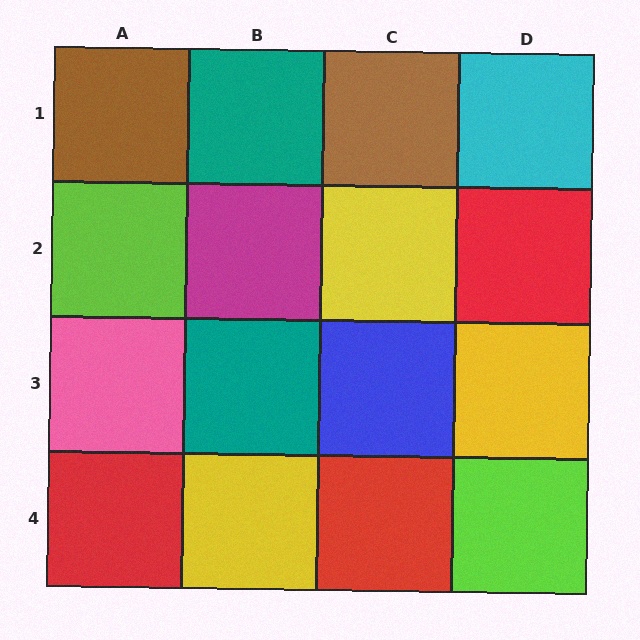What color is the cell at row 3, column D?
Yellow.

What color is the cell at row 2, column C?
Yellow.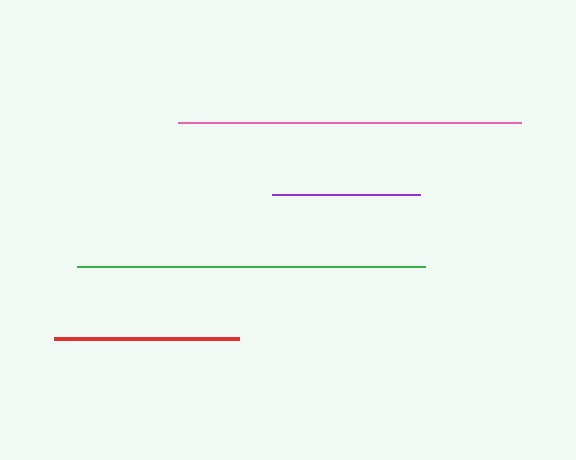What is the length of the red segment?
The red segment is approximately 185 pixels long.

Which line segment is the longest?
The green line is the longest at approximately 348 pixels.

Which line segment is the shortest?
The purple line is the shortest at approximately 148 pixels.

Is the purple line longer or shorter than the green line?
The green line is longer than the purple line.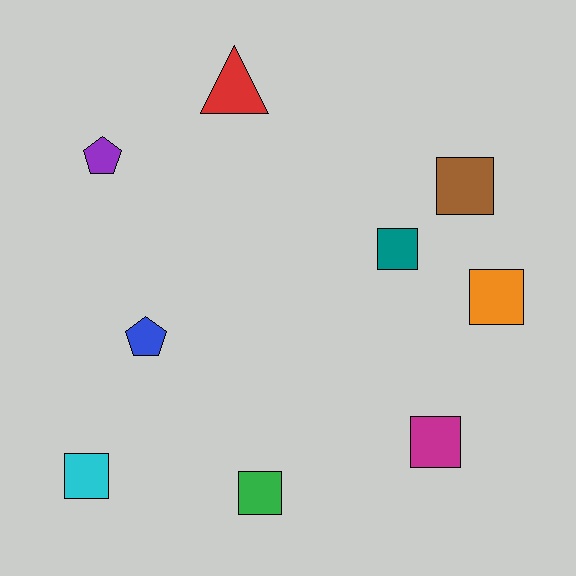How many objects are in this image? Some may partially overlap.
There are 9 objects.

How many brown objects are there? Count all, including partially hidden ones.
There is 1 brown object.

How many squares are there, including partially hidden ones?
There are 6 squares.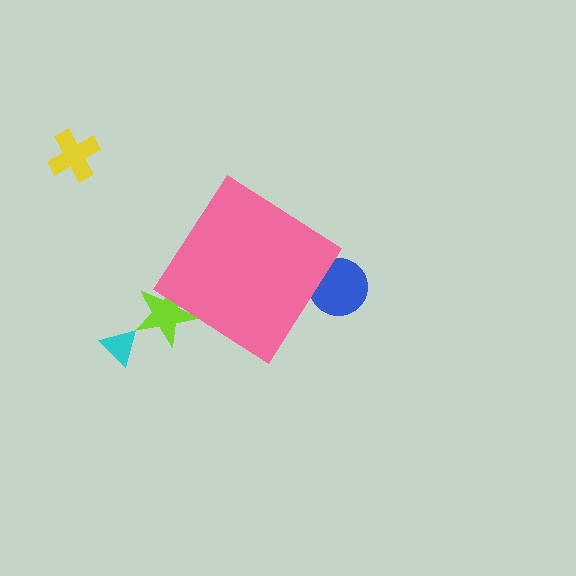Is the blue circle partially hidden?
Yes, the blue circle is partially hidden behind the pink diamond.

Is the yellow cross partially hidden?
No, the yellow cross is fully visible.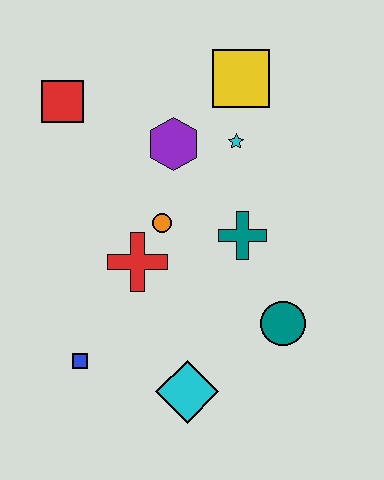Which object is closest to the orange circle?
The red cross is closest to the orange circle.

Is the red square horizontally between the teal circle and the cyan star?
No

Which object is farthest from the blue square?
The yellow square is farthest from the blue square.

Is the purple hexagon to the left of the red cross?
No